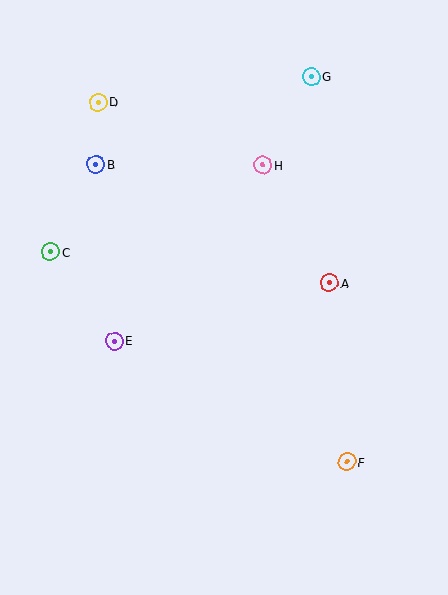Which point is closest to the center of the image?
Point A at (329, 283) is closest to the center.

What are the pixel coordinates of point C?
Point C is at (51, 252).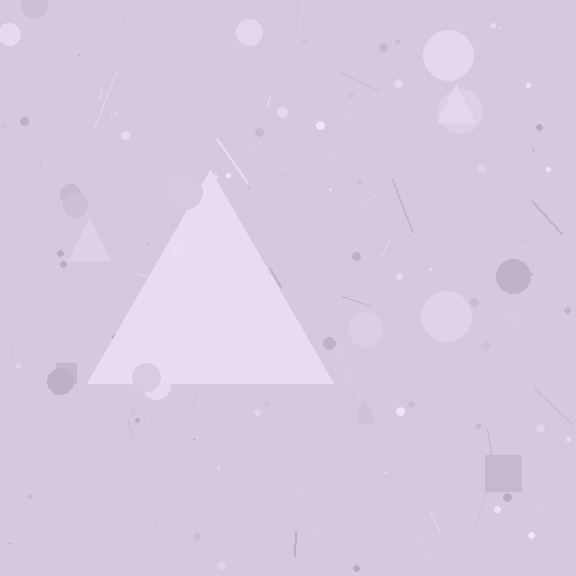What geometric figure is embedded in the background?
A triangle is embedded in the background.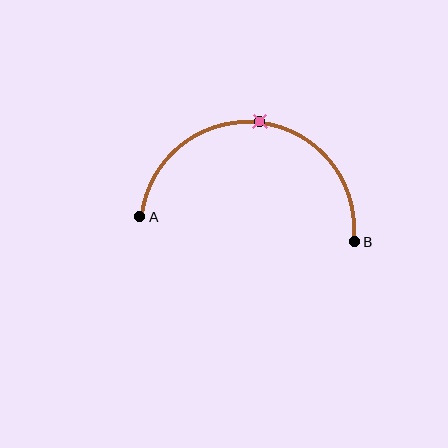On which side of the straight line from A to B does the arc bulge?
The arc bulges above the straight line connecting A and B.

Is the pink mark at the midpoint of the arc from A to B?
Yes. The pink mark lies on the arc at equal arc-length from both A and B — it is the arc midpoint.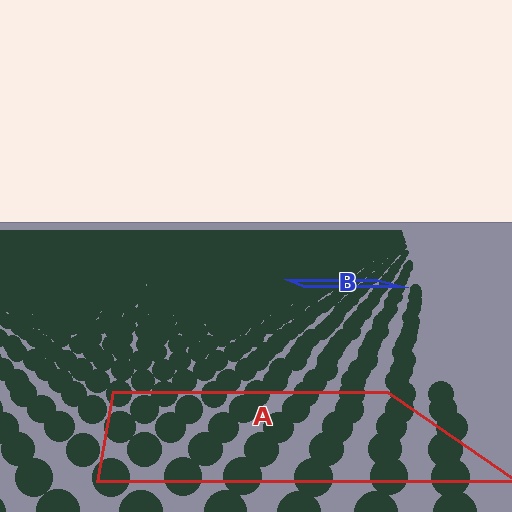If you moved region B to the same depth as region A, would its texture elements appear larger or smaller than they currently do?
They would appear larger. At a closer depth, the same texture elements are projected at a bigger on-screen size.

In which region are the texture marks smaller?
The texture marks are smaller in region B, because it is farther away.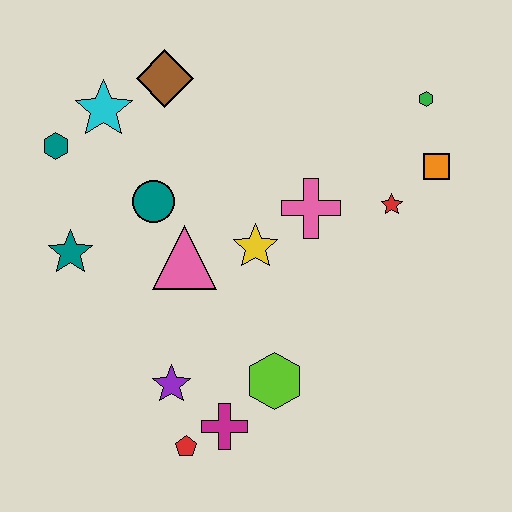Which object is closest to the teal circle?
The pink triangle is closest to the teal circle.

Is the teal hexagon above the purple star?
Yes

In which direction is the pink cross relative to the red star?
The pink cross is to the left of the red star.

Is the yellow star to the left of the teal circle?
No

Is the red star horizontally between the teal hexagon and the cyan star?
No